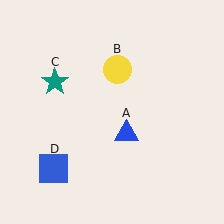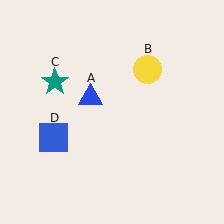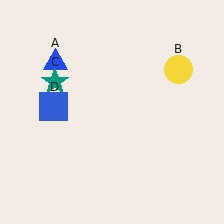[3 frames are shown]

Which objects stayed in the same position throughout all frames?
Teal star (object C) remained stationary.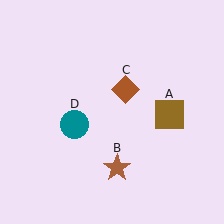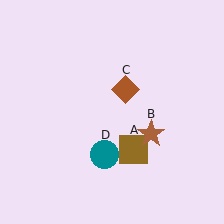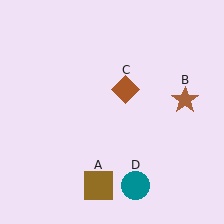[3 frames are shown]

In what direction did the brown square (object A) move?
The brown square (object A) moved down and to the left.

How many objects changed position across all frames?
3 objects changed position: brown square (object A), brown star (object B), teal circle (object D).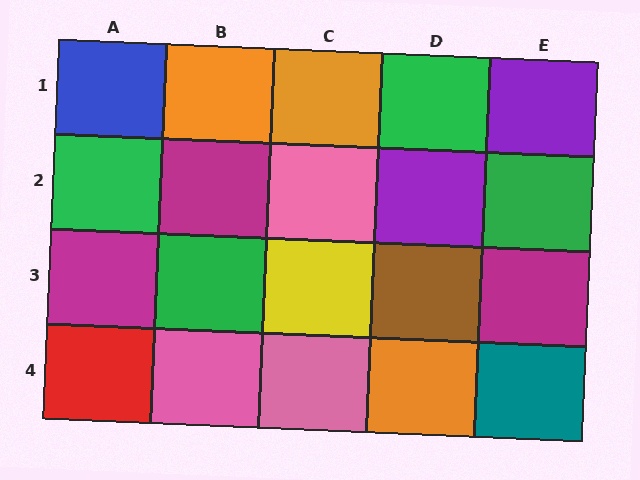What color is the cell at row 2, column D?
Purple.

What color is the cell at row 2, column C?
Pink.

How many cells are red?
1 cell is red.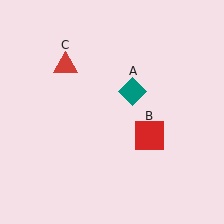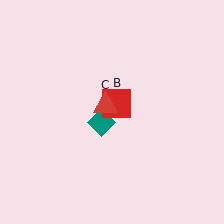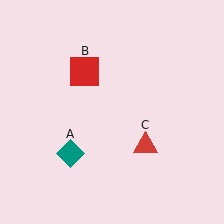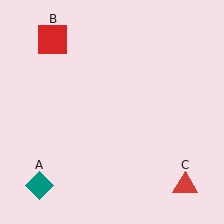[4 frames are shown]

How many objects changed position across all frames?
3 objects changed position: teal diamond (object A), red square (object B), red triangle (object C).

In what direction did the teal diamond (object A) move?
The teal diamond (object A) moved down and to the left.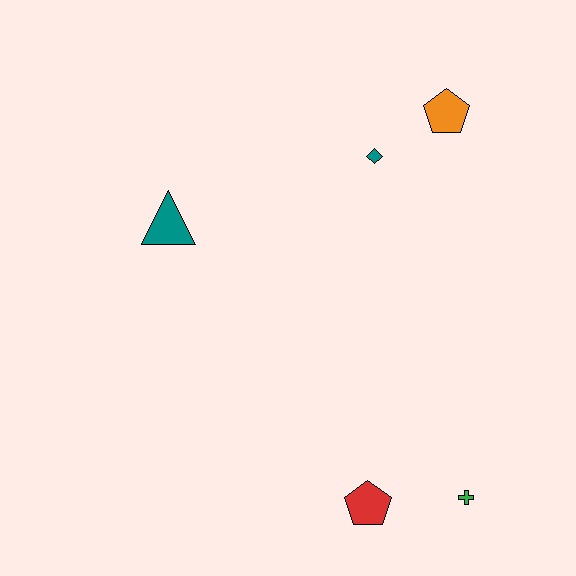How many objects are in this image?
There are 5 objects.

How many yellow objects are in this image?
There are no yellow objects.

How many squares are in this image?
There are no squares.